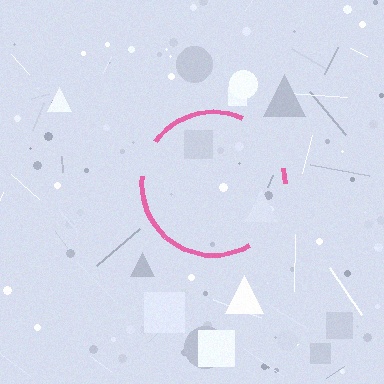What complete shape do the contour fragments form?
The contour fragments form a circle.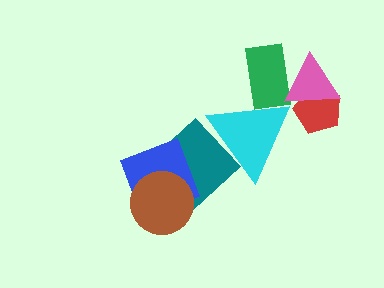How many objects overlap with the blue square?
2 objects overlap with the blue square.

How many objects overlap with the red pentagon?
1 object overlaps with the red pentagon.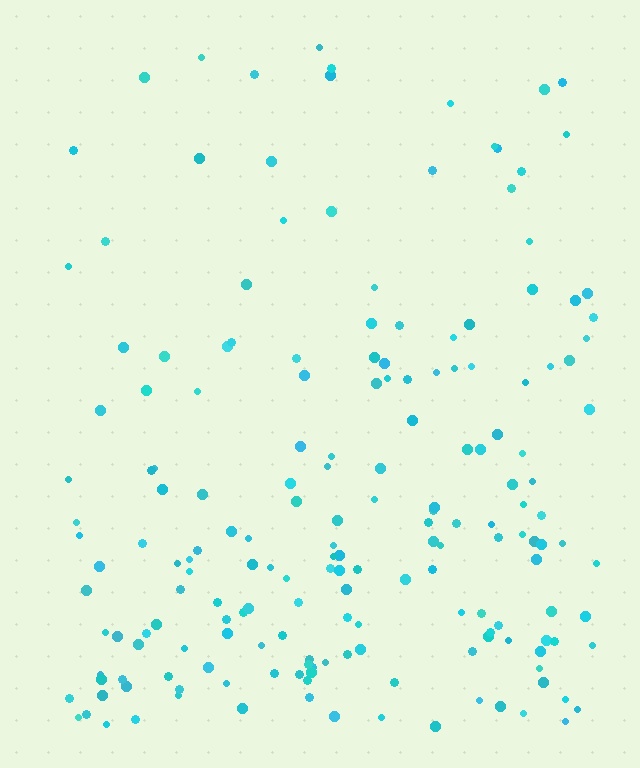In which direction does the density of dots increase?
From top to bottom, with the bottom side densest.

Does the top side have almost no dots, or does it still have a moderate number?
Still a moderate number, just noticeably fewer than the bottom.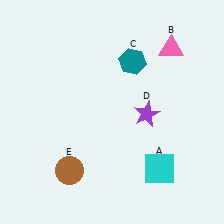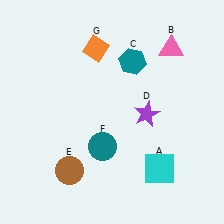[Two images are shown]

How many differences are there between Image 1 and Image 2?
There are 2 differences between the two images.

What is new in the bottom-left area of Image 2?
A teal circle (F) was added in the bottom-left area of Image 2.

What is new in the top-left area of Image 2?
An orange diamond (G) was added in the top-left area of Image 2.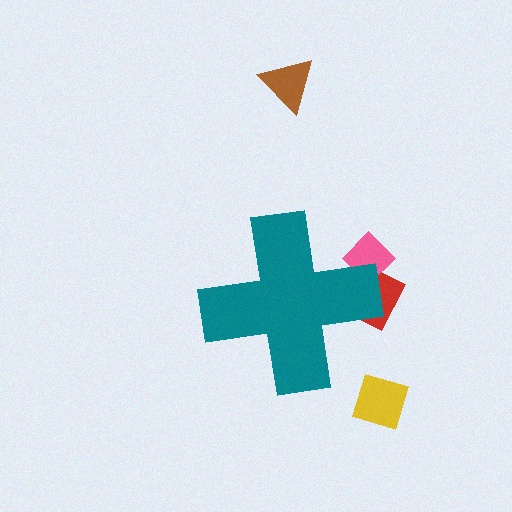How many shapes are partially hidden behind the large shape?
2 shapes are partially hidden.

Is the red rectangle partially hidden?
Yes, the red rectangle is partially hidden behind the teal cross.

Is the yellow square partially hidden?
No, the yellow square is fully visible.